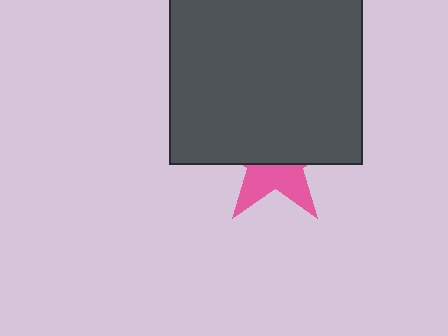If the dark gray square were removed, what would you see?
You would see the complete pink star.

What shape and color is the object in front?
The object in front is a dark gray square.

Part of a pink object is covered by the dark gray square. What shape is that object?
It is a star.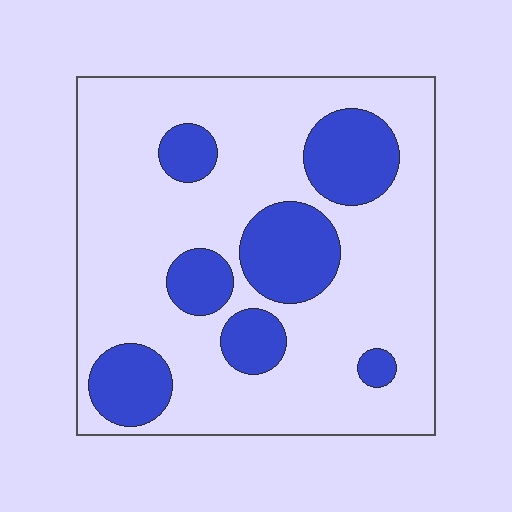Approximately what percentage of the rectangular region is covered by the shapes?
Approximately 25%.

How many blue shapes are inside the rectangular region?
7.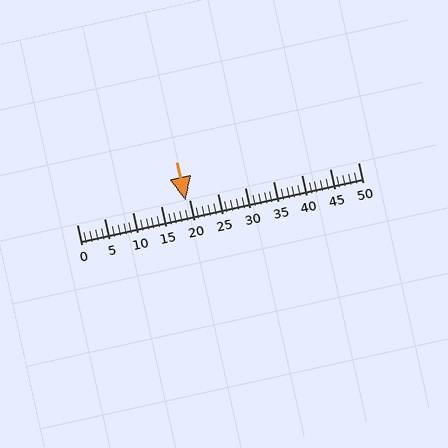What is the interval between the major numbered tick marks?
The major tick marks are spaced 5 units apart.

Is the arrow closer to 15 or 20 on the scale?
The arrow is closer to 20.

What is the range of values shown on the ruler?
The ruler shows values from 0 to 50.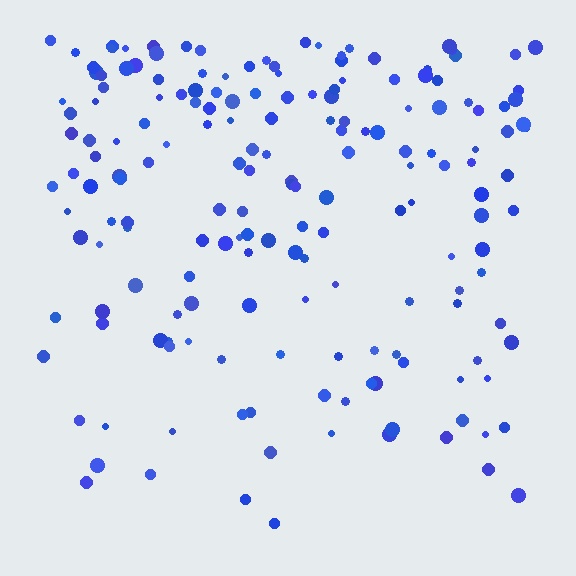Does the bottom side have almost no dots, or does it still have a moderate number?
Still a moderate number, just noticeably fewer than the top.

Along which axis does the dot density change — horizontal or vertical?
Vertical.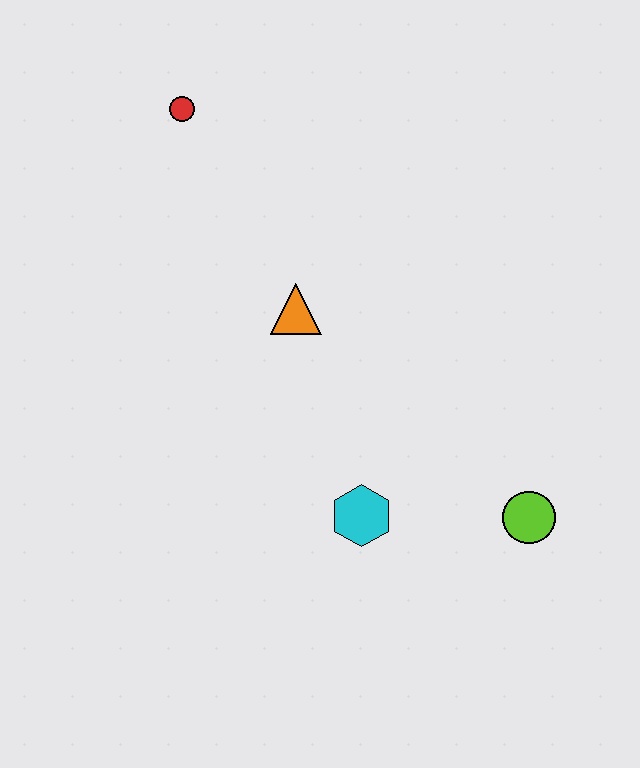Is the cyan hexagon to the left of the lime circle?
Yes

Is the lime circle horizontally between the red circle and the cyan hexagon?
No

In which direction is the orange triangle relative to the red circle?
The orange triangle is below the red circle.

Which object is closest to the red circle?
The orange triangle is closest to the red circle.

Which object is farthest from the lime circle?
The red circle is farthest from the lime circle.